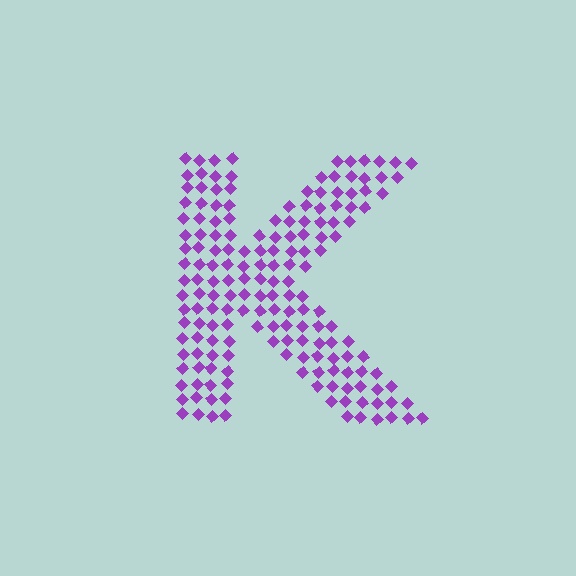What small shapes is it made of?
It is made of small diamonds.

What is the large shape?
The large shape is the letter K.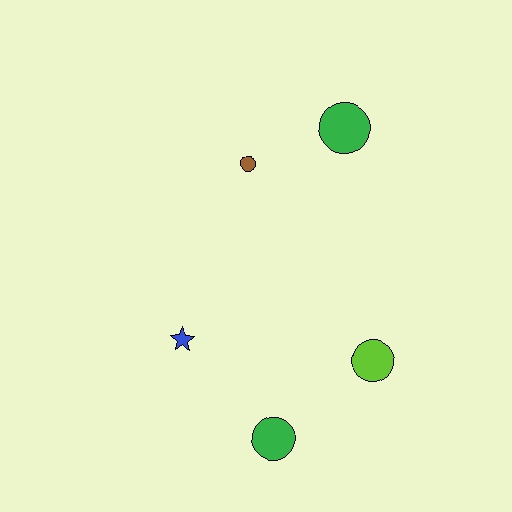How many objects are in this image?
There are 5 objects.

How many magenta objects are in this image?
There are no magenta objects.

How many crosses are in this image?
There are no crosses.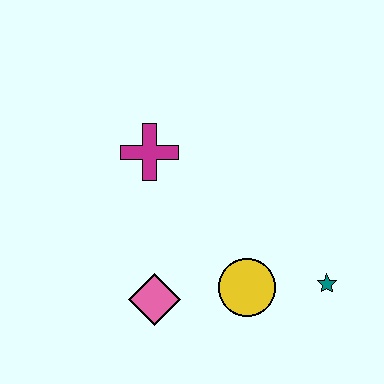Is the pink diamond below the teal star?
Yes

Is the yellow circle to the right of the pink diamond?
Yes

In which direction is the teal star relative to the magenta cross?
The teal star is to the right of the magenta cross.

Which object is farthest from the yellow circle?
The magenta cross is farthest from the yellow circle.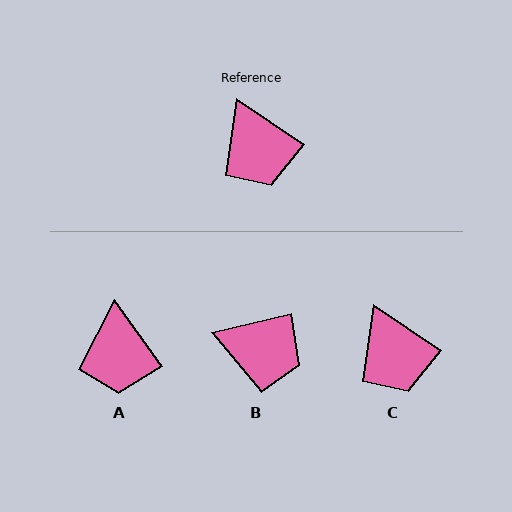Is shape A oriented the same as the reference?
No, it is off by about 20 degrees.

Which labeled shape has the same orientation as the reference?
C.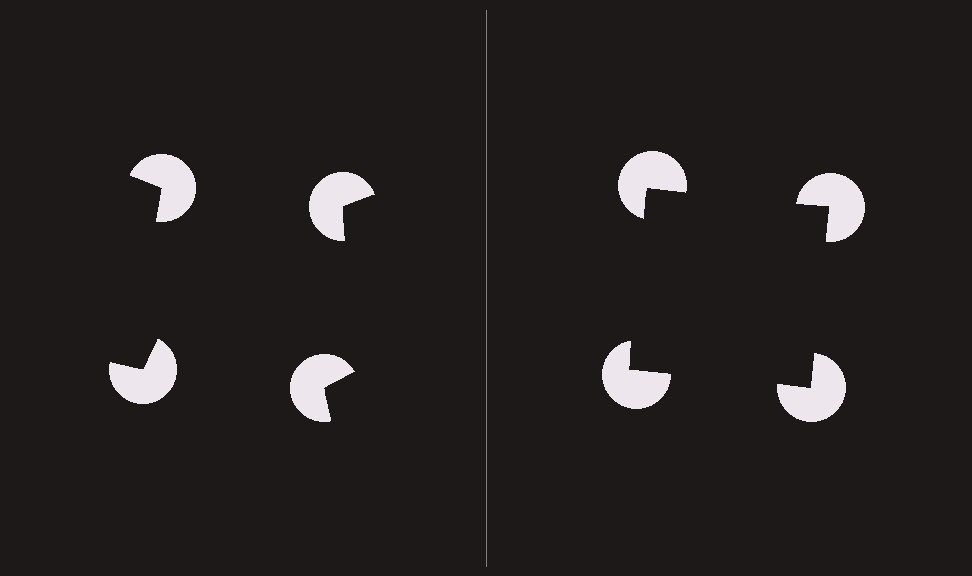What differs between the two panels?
The pac-man discs are positioned identically on both sides; only the wedge orientations differ. On the right they align to a square; on the left they are misaligned.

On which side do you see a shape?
An illusory square appears on the right side. On the left side the wedge cuts are rotated, so no coherent shape forms.